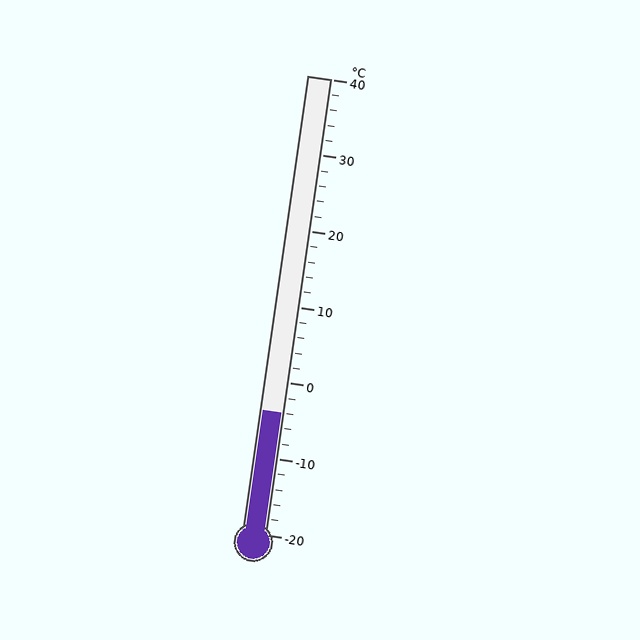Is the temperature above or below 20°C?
The temperature is below 20°C.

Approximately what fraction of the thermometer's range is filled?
The thermometer is filled to approximately 25% of its range.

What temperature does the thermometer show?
The thermometer shows approximately -4°C.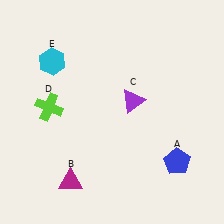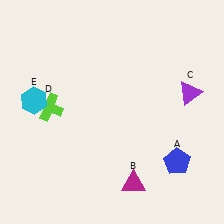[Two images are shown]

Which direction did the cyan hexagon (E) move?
The cyan hexagon (E) moved down.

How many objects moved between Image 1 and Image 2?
3 objects moved between the two images.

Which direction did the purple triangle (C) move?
The purple triangle (C) moved right.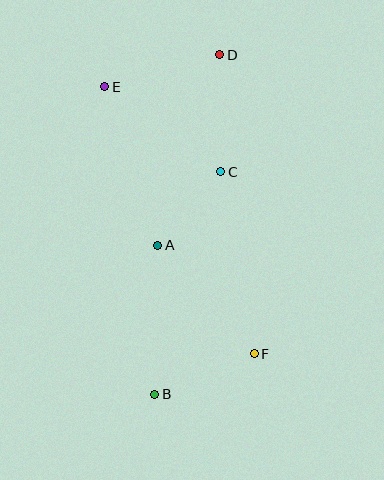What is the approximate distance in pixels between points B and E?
The distance between B and E is approximately 311 pixels.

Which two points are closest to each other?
Points A and C are closest to each other.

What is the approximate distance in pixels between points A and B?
The distance between A and B is approximately 149 pixels.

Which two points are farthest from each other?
Points B and D are farthest from each other.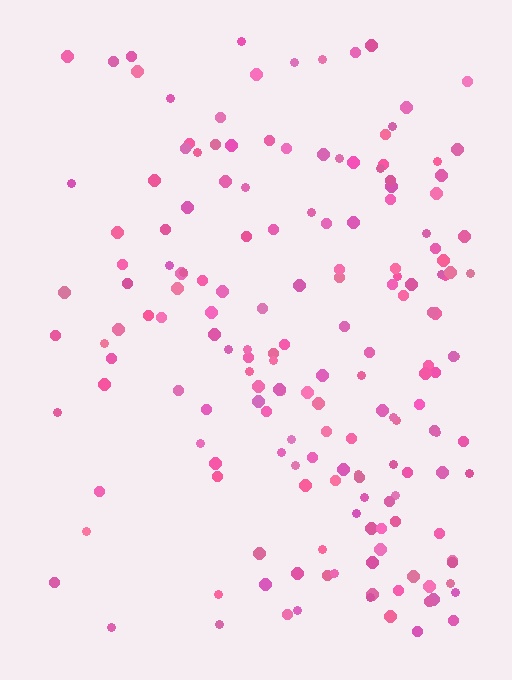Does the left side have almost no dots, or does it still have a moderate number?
Still a moderate number, just noticeably fewer than the right.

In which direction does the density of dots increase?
From left to right, with the right side densest.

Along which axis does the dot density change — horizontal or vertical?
Horizontal.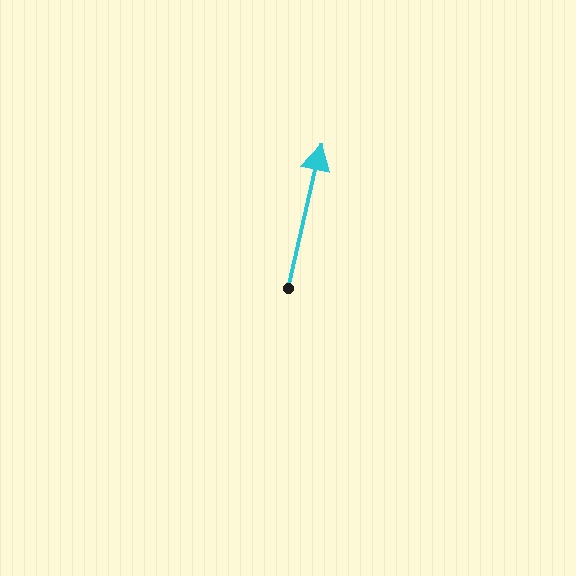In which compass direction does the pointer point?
North.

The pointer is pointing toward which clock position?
Roughly 12 o'clock.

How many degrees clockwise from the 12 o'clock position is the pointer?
Approximately 13 degrees.